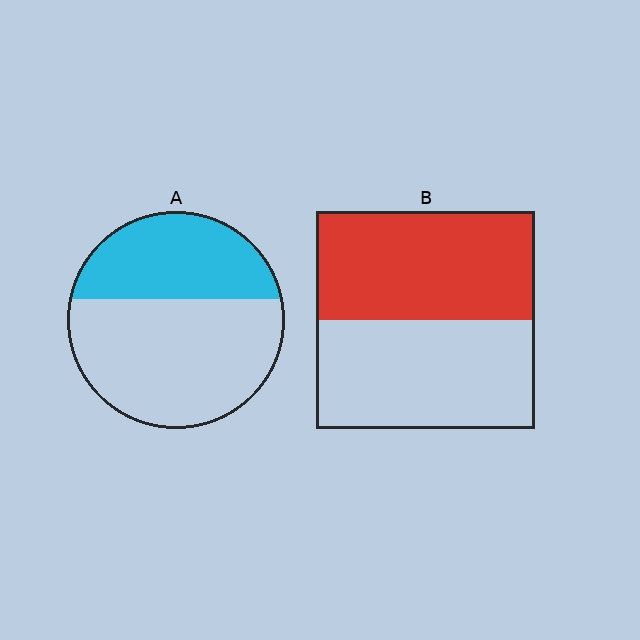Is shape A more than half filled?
No.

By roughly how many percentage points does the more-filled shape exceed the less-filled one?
By roughly 10 percentage points (B over A).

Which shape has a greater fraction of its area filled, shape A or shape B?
Shape B.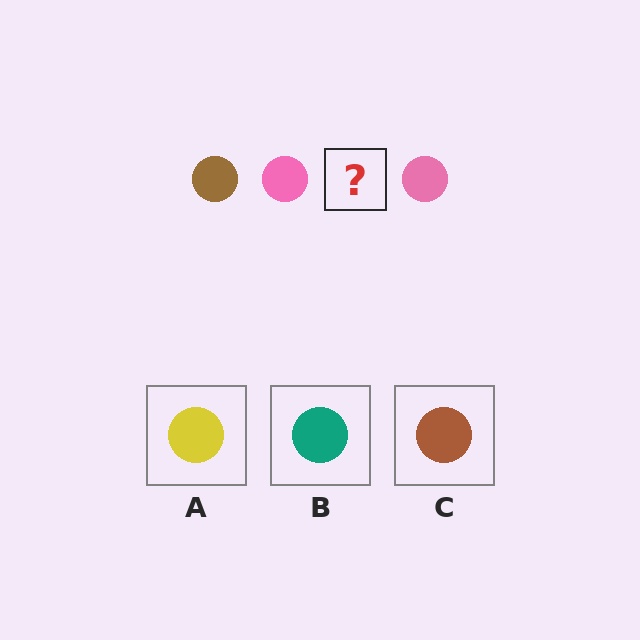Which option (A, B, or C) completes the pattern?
C.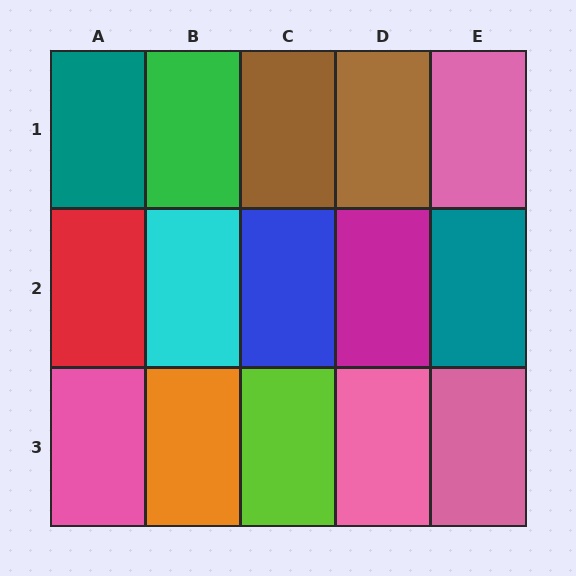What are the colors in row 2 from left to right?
Red, cyan, blue, magenta, teal.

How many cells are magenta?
1 cell is magenta.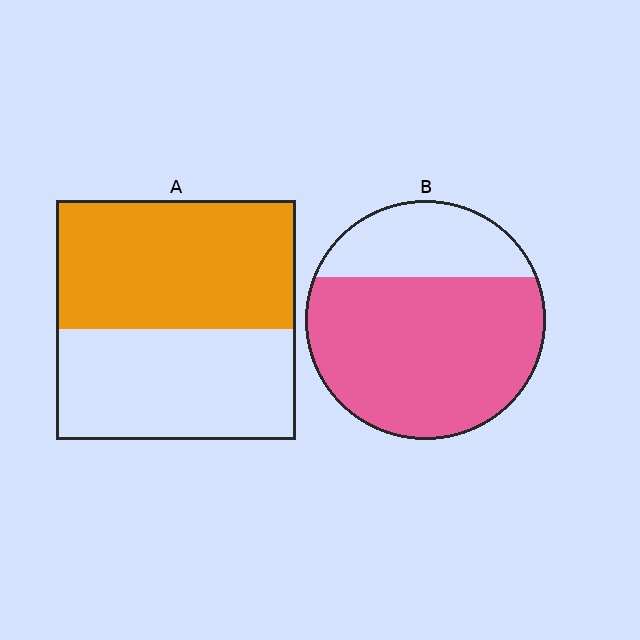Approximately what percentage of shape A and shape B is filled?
A is approximately 55% and B is approximately 70%.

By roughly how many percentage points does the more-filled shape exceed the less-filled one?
By roughly 20 percentage points (B over A).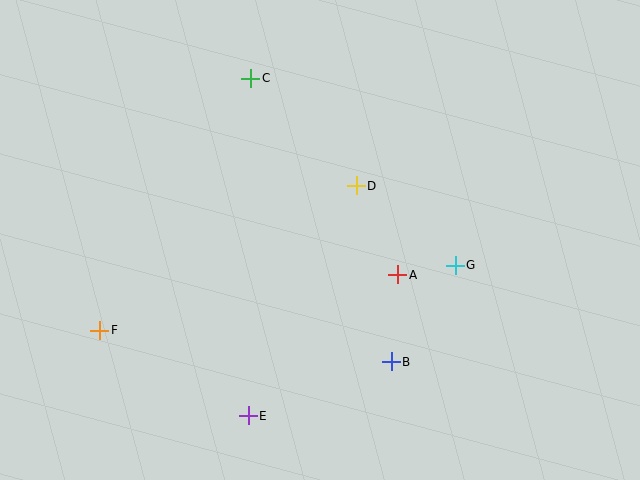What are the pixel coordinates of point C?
Point C is at (251, 78).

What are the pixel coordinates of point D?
Point D is at (356, 186).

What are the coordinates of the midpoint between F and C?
The midpoint between F and C is at (175, 204).